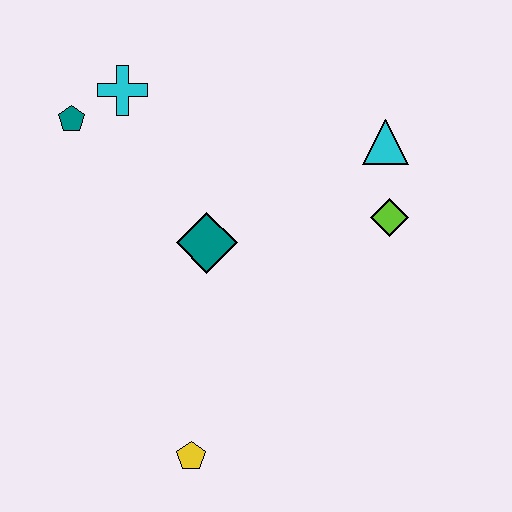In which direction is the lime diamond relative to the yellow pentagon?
The lime diamond is above the yellow pentagon.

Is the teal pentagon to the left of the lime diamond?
Yes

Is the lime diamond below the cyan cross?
Yes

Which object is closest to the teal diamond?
The cyan cross is closest to the teal diamond.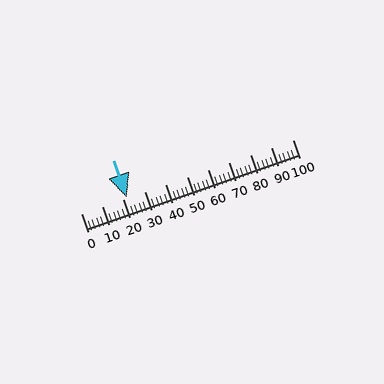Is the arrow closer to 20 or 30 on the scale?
The arrow is closer to 20.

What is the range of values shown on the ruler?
The ruler shows values from 0 to 100.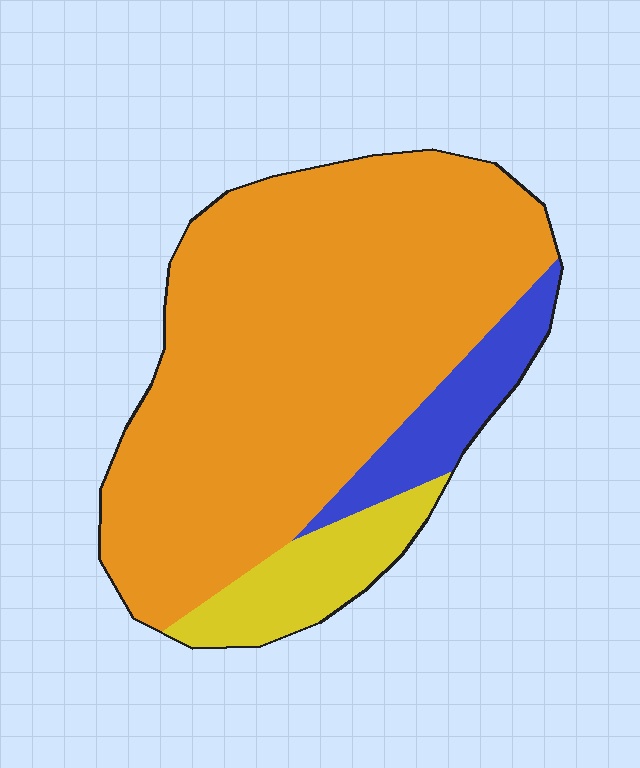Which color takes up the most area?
Orange, at roughly 80%.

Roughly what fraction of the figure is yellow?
Yellow takes up less than a quarter of the figure.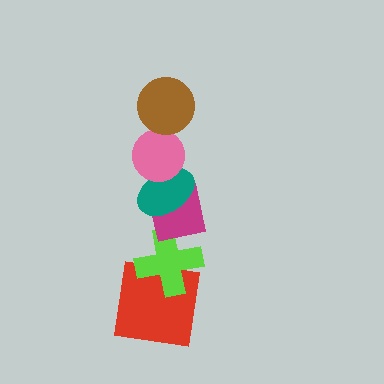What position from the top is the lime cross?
The lime cross is 5th from the top.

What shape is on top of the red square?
The lime cross is on top of the red square.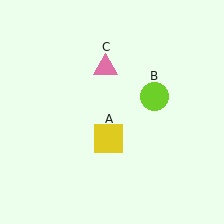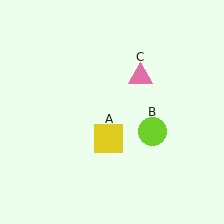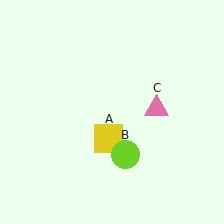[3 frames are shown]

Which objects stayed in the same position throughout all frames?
Yellow square (object A) remained stationary.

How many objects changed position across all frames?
2 objects changed position: lime circle (object B), pink triangle (object C).